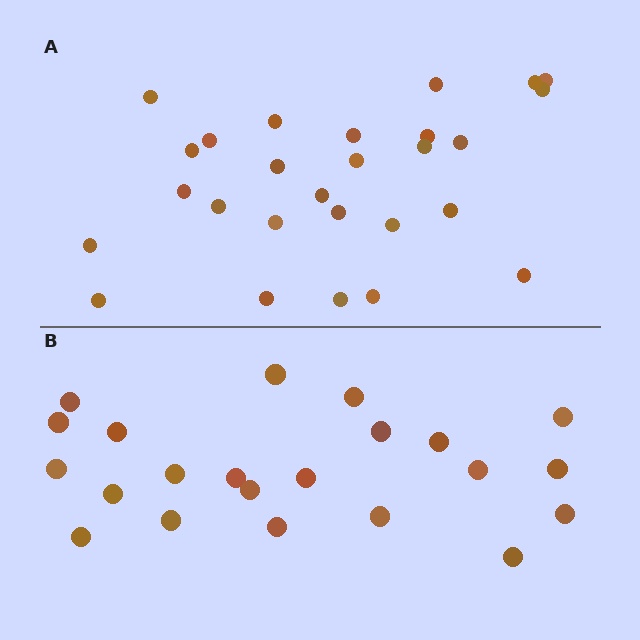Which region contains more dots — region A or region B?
Region A (the top region) has more dots.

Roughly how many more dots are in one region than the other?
Region A has about 5 more dots than region B.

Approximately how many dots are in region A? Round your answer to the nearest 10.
About 30 dots. (The exact count is 27, which rounds to 30.)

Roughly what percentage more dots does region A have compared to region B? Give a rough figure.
About 25% more.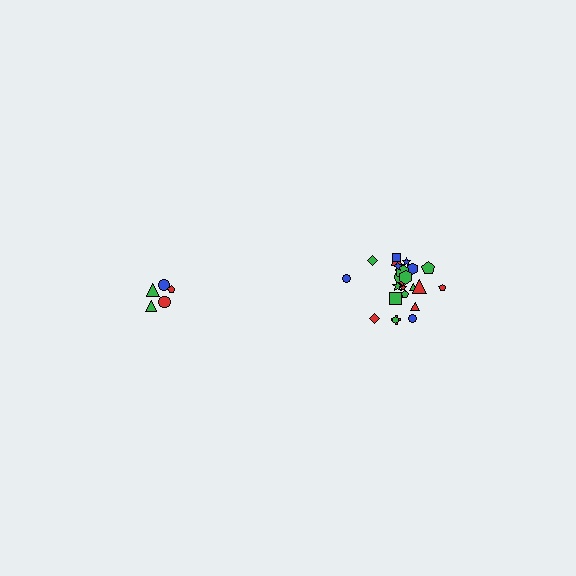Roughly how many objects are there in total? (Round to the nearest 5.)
Roughly 30 objects in total.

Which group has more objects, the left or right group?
The right group.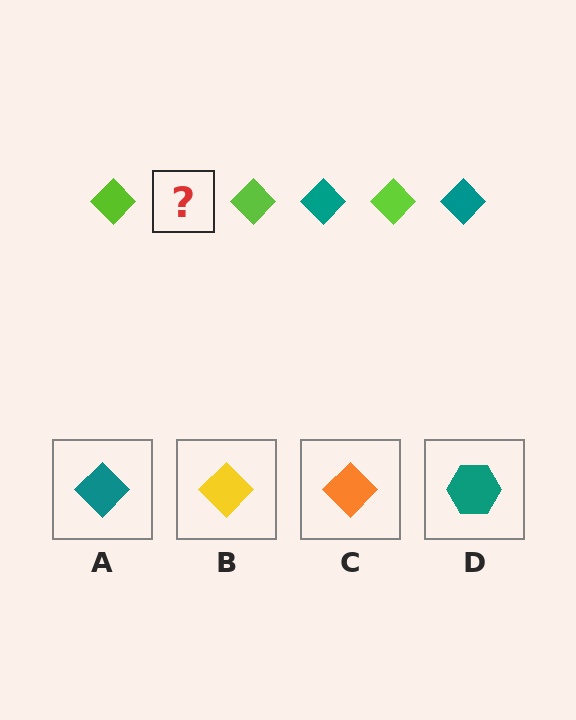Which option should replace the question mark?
Option A.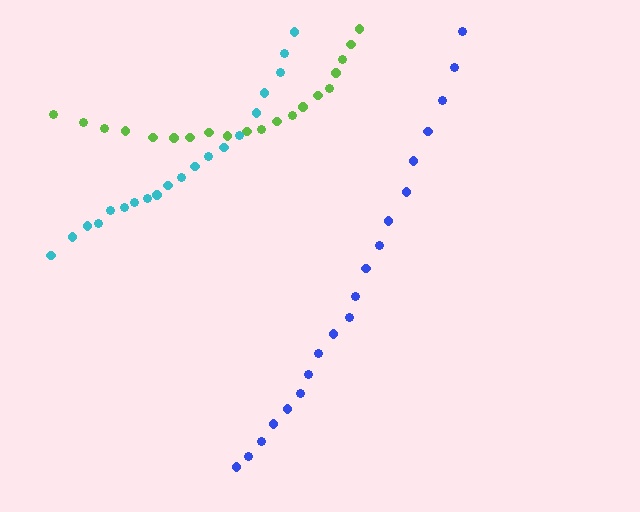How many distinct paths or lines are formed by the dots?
There are 3 distinct paths.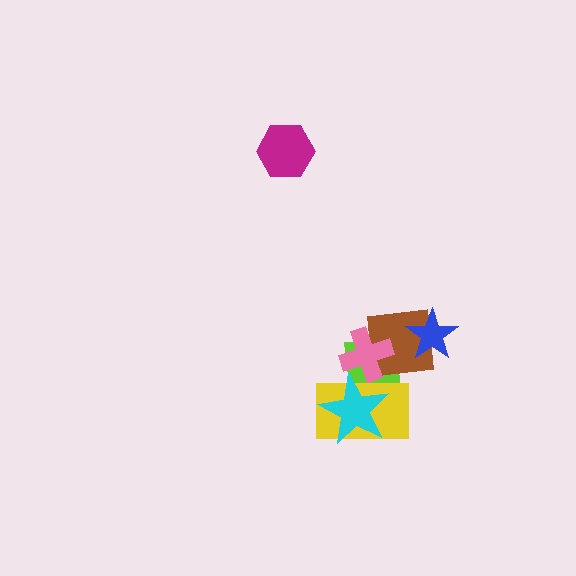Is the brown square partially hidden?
Yes, it is partially covered by another shape.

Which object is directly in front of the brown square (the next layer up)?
The blue star is directly in front of the brown square.